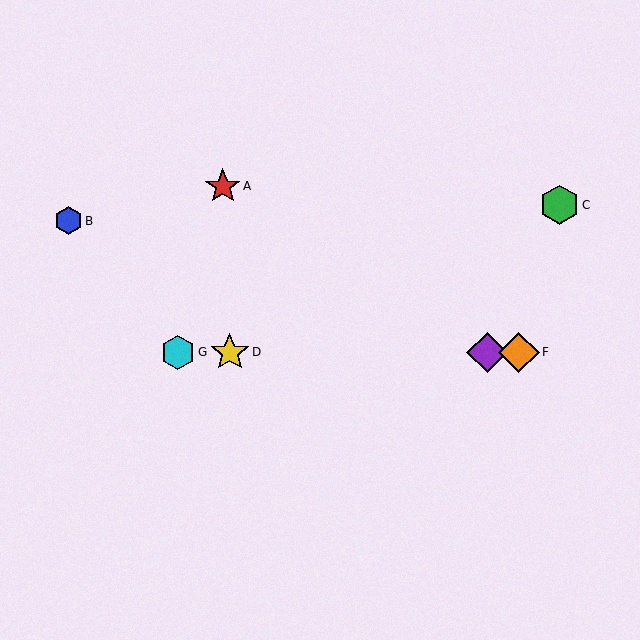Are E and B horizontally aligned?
No, E is at y≈352 and B is at y≈221.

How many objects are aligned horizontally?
4 objects (D, E, F, G) are aligned horizontally.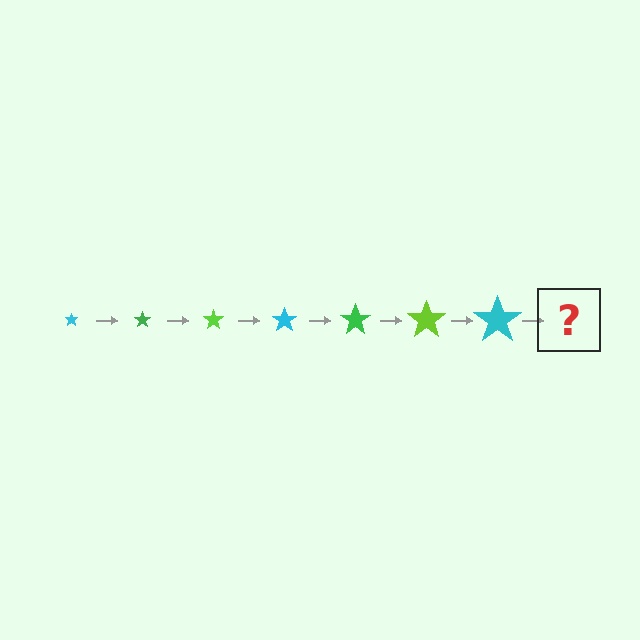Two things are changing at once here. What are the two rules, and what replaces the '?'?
The two rules are that the star grows larger each step and the color cycles through cyan, green, and lime. The '?' should be a green star, larger than the previous one.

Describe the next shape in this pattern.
It should be a green star, larger than the previous one.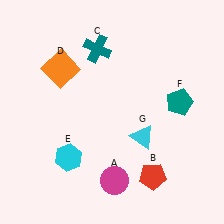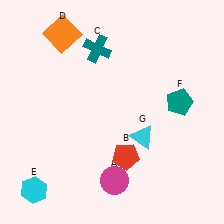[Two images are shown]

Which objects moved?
The objects that moved are: the red pentagon (B), the orange square (D), the cyan hexagon (E).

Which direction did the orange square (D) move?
The orange square (D) moved up.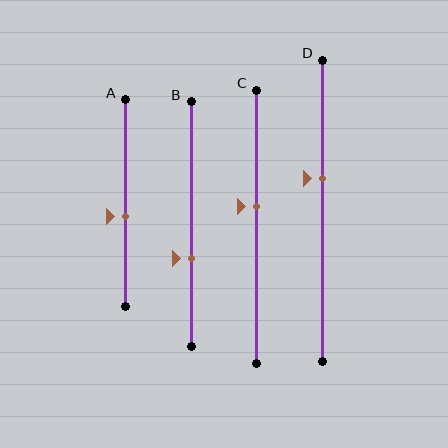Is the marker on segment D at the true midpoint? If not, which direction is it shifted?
No, the marker on segment D is shifted upward by about 11% of the segment length.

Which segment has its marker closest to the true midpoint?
Segment A has its marker closest to the true midpoint.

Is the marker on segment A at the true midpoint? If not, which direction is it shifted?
No, the marker on segment A is shifted downward by about 7% of the segment length.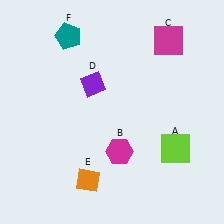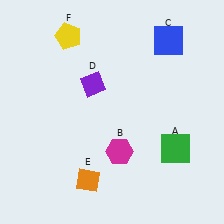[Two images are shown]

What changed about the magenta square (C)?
In Image 1, C is magenta. In Image 2, it changed to blue.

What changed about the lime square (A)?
In Image 1, A is lime. In Image 2, it changed to green.